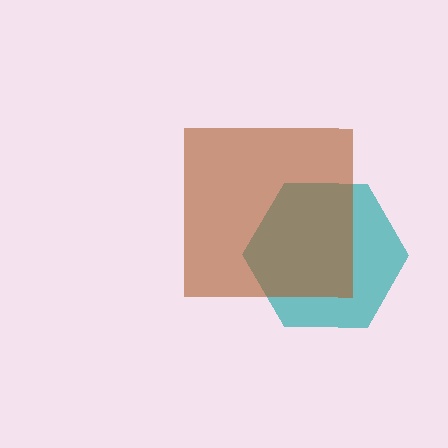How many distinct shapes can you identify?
There are 2 distinct shapes: a teal hexagon, a brown square.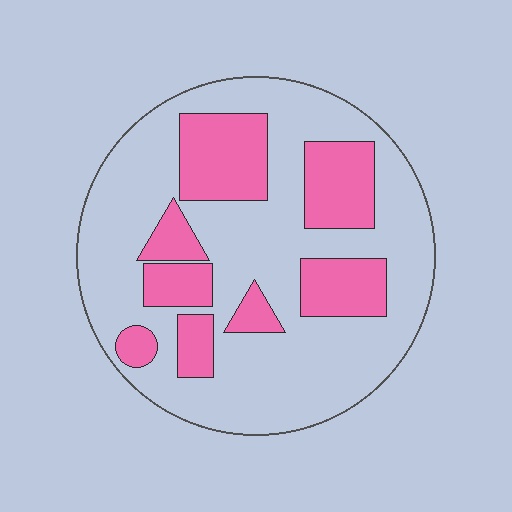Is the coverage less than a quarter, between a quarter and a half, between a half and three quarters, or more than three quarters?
Between a quarter and a half.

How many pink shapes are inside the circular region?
8.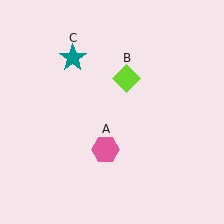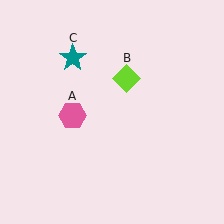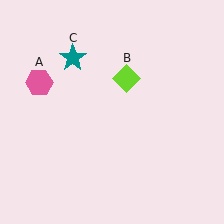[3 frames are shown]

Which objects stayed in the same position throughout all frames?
Lime diamond (object B) and teal star (object C) remained stationary.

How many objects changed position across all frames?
1 object changed position: pink hexagon (object A).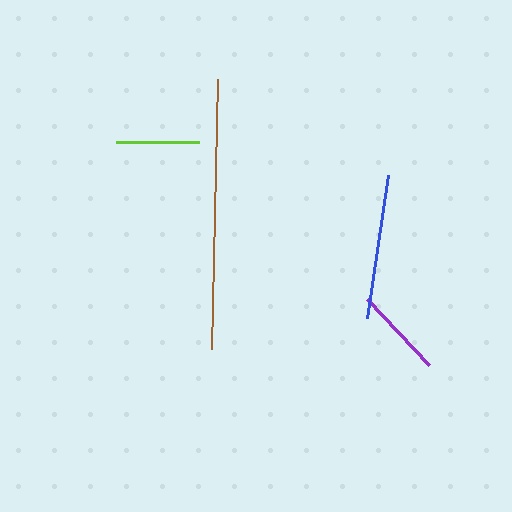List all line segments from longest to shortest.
From longest to shortest: brown, blue, purple, lime.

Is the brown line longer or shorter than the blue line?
The brown line is longer than the blue line.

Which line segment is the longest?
The brown line is the longest at approximately 270 pixels.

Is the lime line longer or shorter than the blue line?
The blue line is longer than the lime line.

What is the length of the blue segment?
The blue segment is approximately 144 pixels long.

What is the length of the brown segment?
The brown segment is approximately 270 pixels long.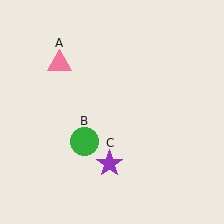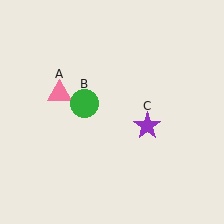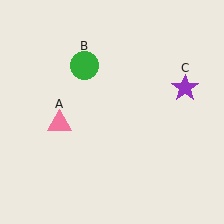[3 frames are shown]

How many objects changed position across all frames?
3 objects changed position: pink triangle (object A), green circle (object B), purple star (object C).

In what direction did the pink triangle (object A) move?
The pink triangle (object A) moved down.